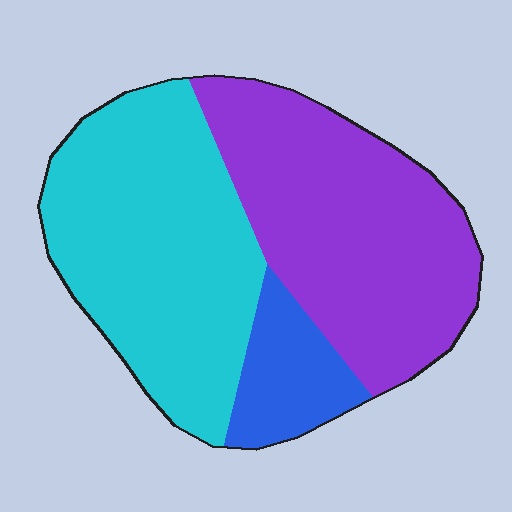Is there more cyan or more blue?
Cyan.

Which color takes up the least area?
Blue, at roughly 10%.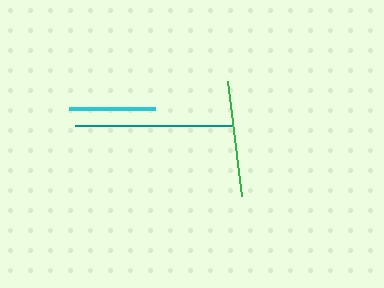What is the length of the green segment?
The green segment is approximately 115 pixels long.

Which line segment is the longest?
The teal line is the longest at approximately 158 pixels.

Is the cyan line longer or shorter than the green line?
The green line is longer than the cyan line.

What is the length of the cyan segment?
The cyan segment is approximately 86 pixels long.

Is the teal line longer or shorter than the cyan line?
The teal line is longer than the cyan line.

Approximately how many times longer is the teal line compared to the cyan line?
The teal line is approximately 1.8 times the length of the cyan line.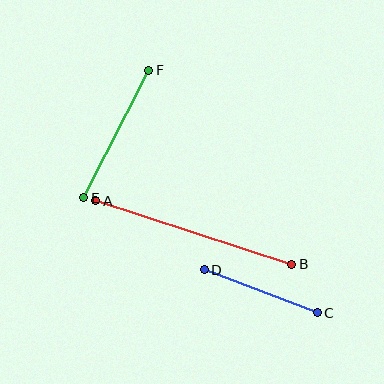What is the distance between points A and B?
The distance is approximately 206 pixels.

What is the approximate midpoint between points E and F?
The midpoint is at approximately (116, 134) pixels.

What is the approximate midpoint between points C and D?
The midpoint is at approximately (261, 291) pixels.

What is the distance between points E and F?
The distance is approximately 143 pixels.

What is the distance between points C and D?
The distance is approximately 121 pixels.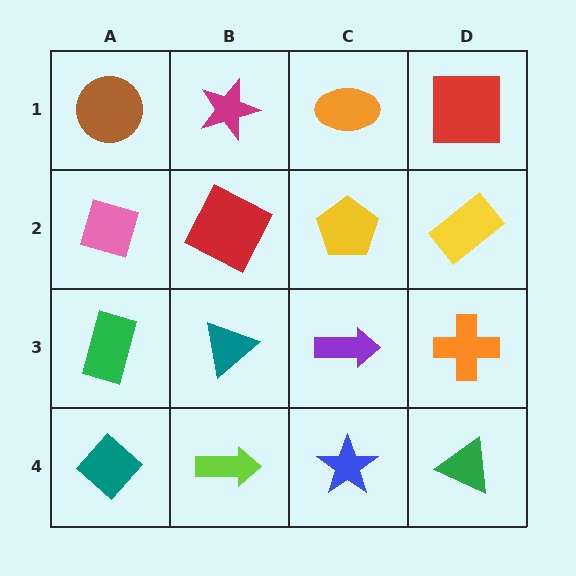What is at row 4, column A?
A teal diamond.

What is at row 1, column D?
A red square.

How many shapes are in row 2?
4 shapes.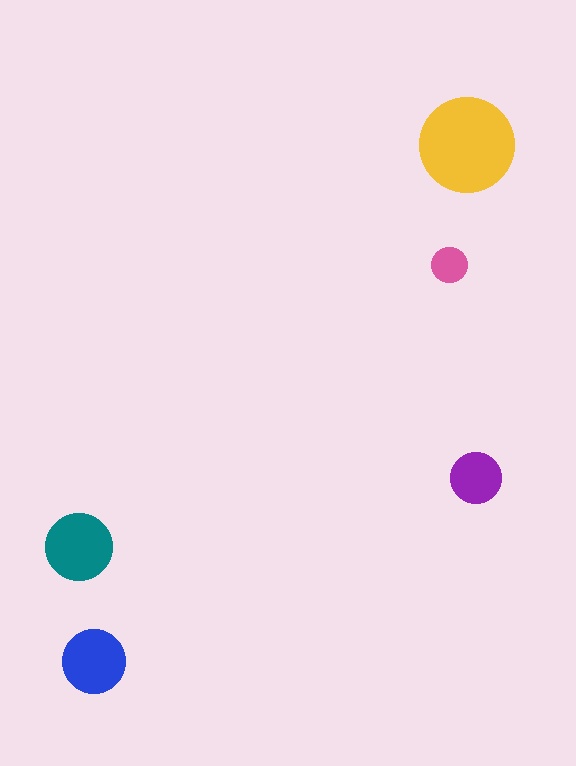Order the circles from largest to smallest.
the yellow one, the teal one, the blue one, the purple one, the pink one.